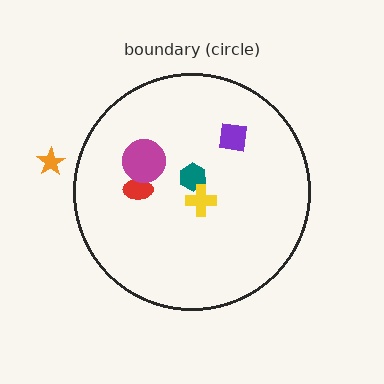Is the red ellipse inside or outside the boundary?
Inside.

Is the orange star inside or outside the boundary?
Outside.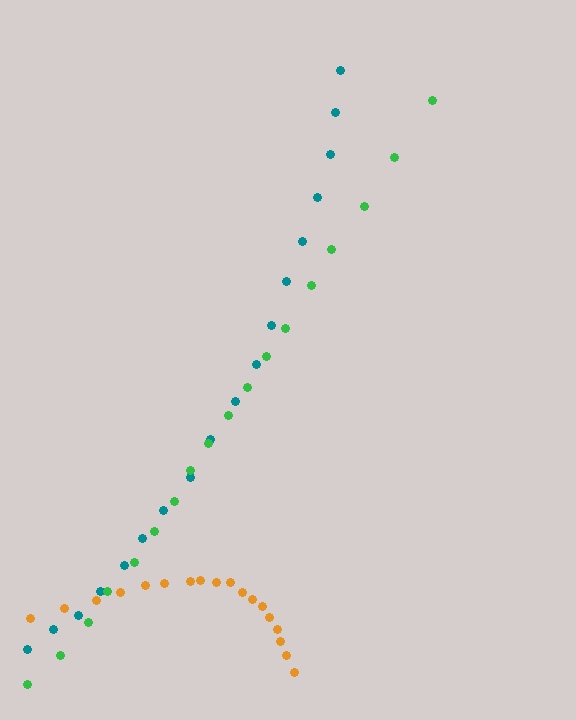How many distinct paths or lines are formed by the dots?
There are 3 distinct paths.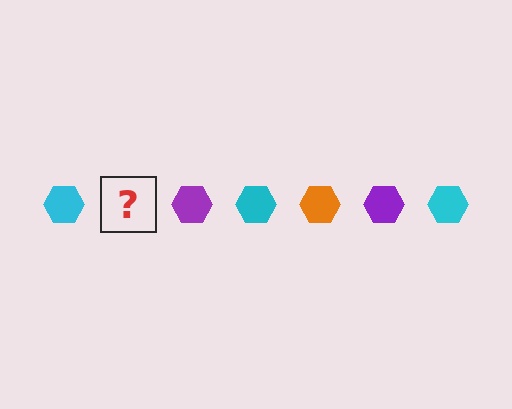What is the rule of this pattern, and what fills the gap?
The rule is that the pattern cycles through cyan, orange, purple hexagons. The gap should be filled with an orange hexagon.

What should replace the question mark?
The question mark should be replaced with an orange hexagon.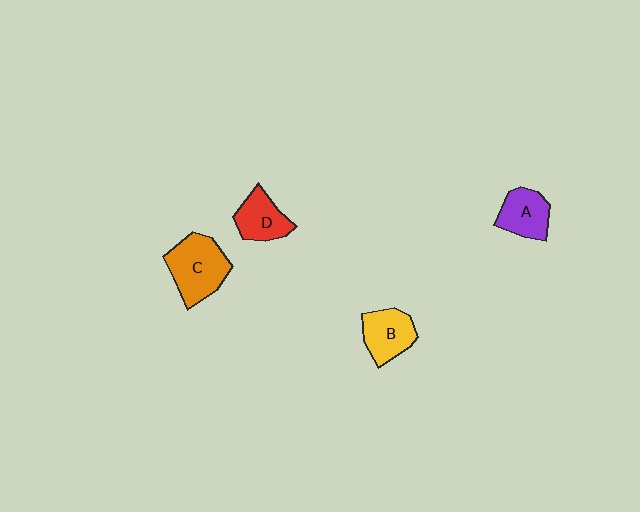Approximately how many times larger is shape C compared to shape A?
Approximately 1.5 times.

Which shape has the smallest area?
Shape D (red).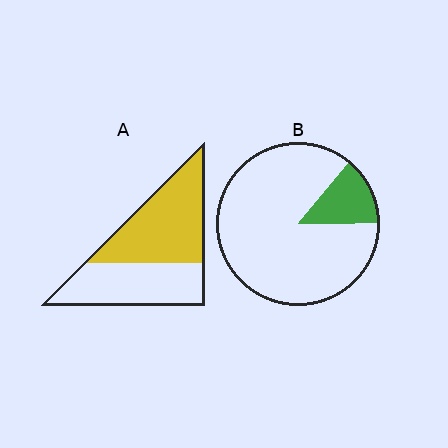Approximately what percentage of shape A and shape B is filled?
A is approximately 55% and B is approximately 15%.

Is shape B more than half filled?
No.